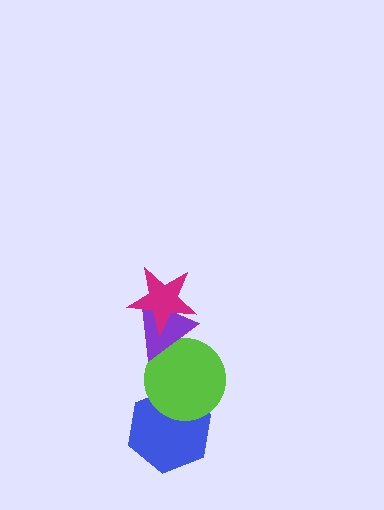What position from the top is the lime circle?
The lime circle is 3rd from the top.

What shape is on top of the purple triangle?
The magenta star is on top of the purple triangle.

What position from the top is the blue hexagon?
The blue hexagon is 4th from the top.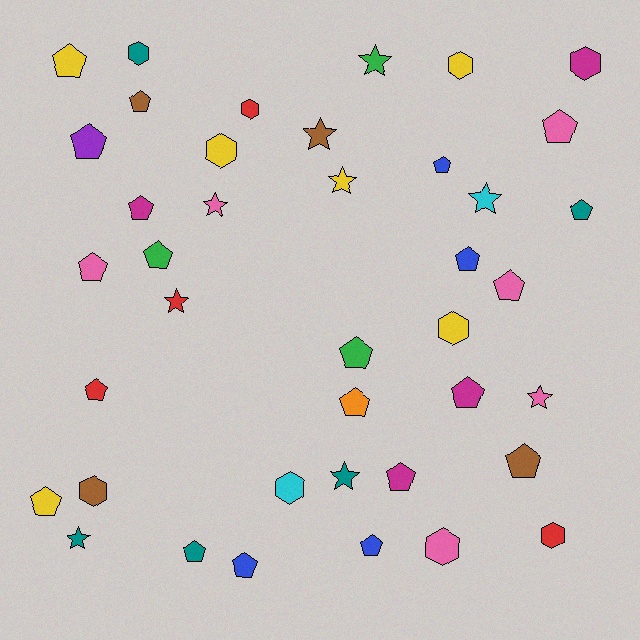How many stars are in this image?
There are 9 stars.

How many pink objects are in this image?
There are 6 pink objects.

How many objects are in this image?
There are 40 objects.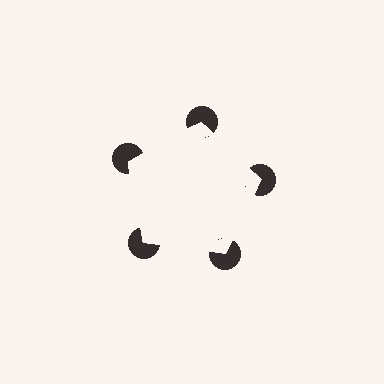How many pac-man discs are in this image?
There are 5 — one at each vertex of the illusory pentagon.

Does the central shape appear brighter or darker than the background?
It typically appears slightly brighter than the background, even though no actual brightness change is drawn.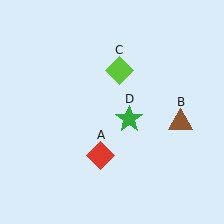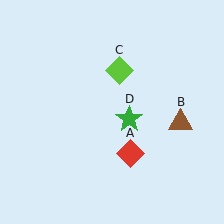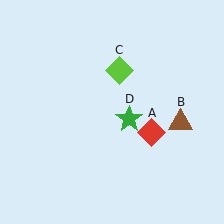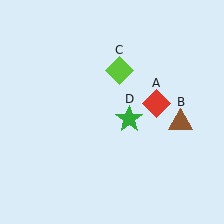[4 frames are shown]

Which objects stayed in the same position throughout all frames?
Brown triangle (object B) and lime diamond (object C) and green star (object D) remained stationary.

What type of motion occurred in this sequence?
The red diamond (object A) rotated counterclockwise around the center of the scene.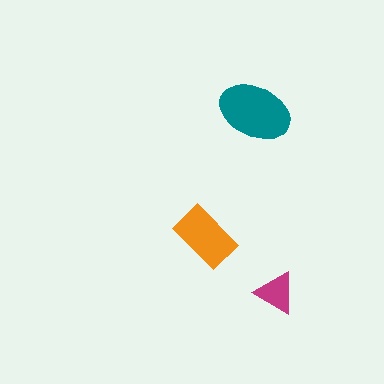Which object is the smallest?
The magenta triangle.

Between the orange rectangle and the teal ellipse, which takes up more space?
The teal ellipse.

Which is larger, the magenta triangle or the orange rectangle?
The orange rectangle.